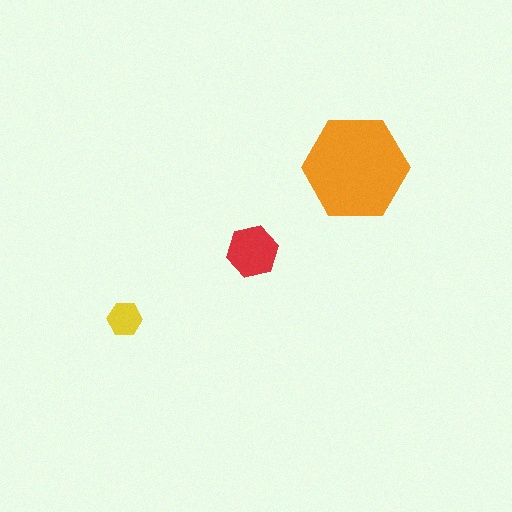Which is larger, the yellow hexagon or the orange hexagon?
The orange one.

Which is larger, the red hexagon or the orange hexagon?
The orange one.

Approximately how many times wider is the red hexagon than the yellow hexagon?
About 1.5 times wider.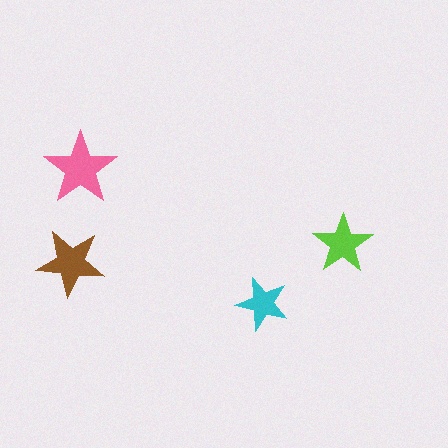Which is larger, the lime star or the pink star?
The pink one.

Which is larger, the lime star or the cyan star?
The lime one.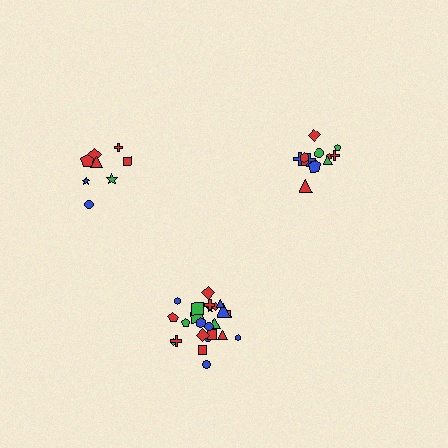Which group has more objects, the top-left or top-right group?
The top-right group.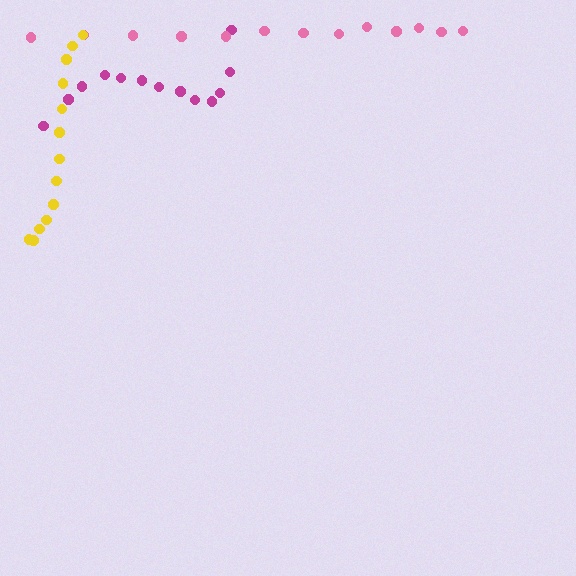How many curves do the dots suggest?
There are 3 distinct paths.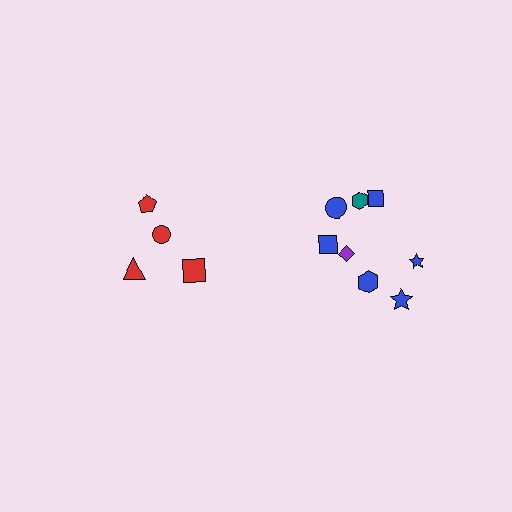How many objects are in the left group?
There are 4 objects.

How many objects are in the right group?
There are 8 objects.